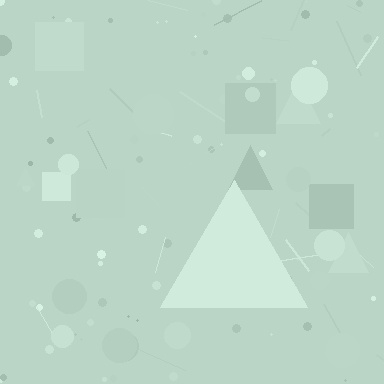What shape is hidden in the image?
A triangle is hidden in the image.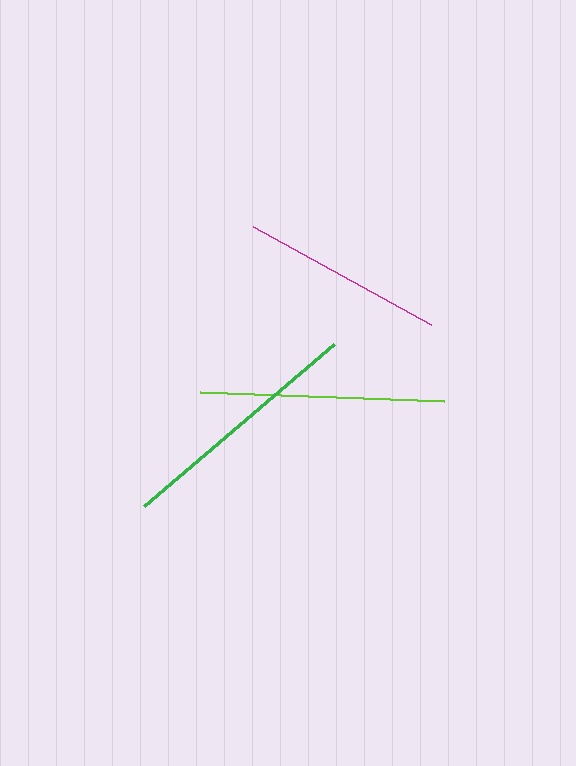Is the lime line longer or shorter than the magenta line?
The lime line is longer than the magenta line.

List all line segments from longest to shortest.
From longest to shortest: green, lime, magenta.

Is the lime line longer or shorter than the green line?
The green line is longer than the lime line.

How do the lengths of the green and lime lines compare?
The green and lime lines are approximately the same length.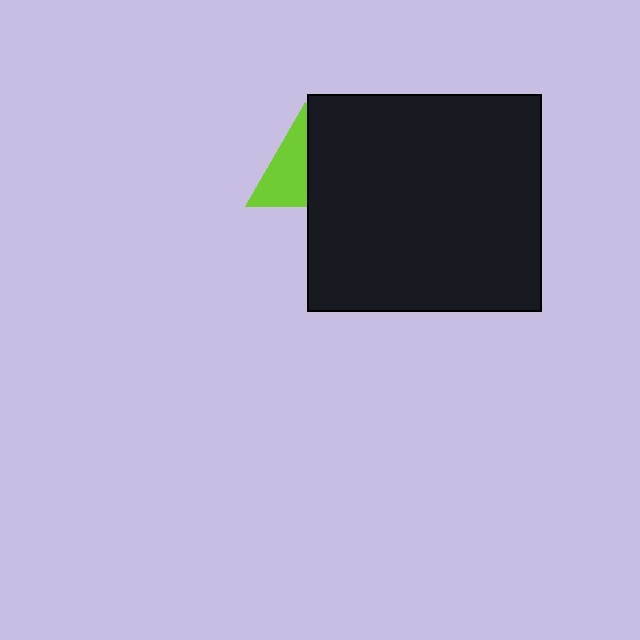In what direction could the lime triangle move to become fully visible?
The lime triangle could move left. That would shift it out from behind the black rectangle entirely.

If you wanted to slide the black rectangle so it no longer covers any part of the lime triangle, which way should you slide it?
Slide it right — that is the most direct way to separate the two shapes.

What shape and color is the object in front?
The object in front is a black rectangle.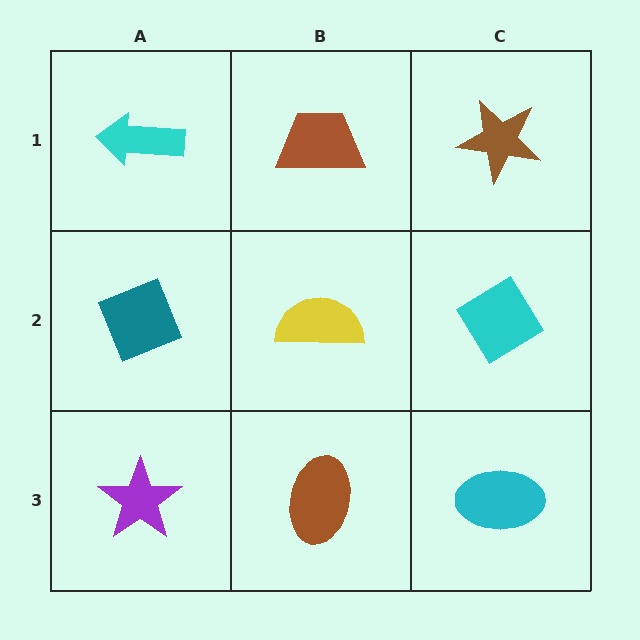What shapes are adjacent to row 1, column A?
A teal diamond (row 2, column A), a brown trapezoid (row 1, column B).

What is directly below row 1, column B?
A yellow semicircle.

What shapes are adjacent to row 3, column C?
A cyan diamond (row 2, column C), a brown ellipse (row 3, column B).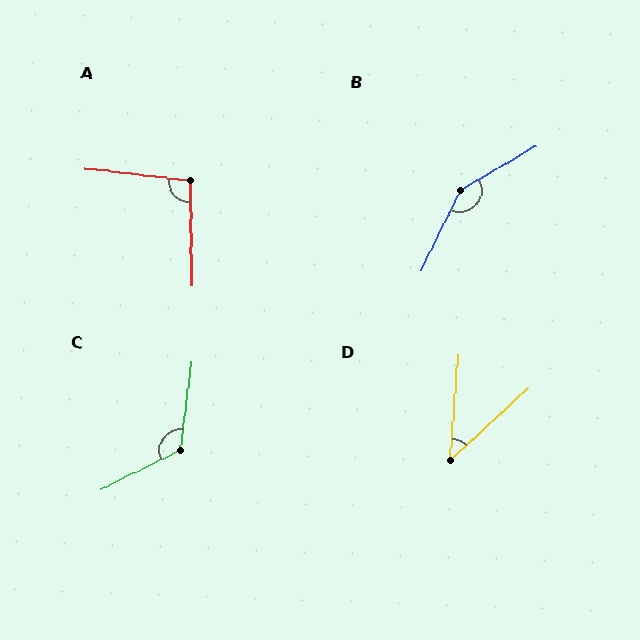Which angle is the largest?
B, at approximately 146 degrees.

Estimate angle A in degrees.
Approximately 97 degrees.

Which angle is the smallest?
D, at approximately 43 degrees.